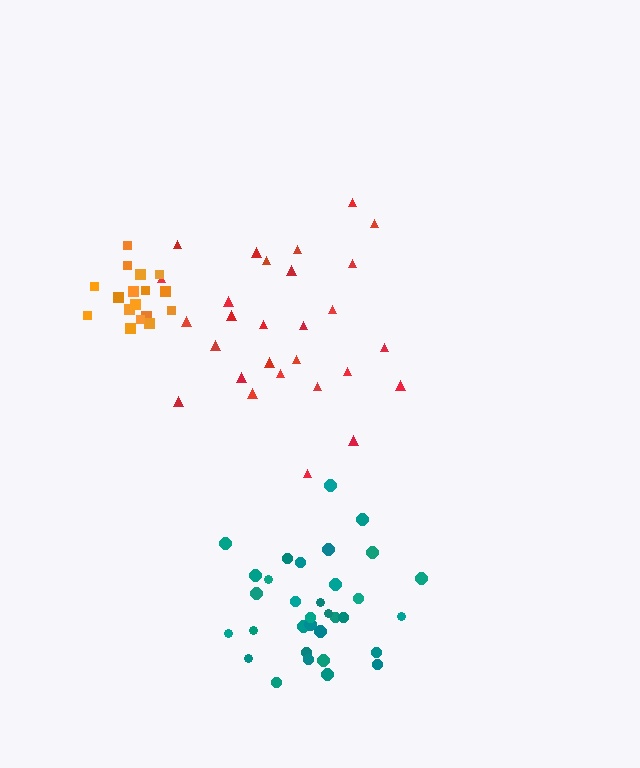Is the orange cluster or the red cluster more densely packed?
Orange.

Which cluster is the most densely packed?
Orange.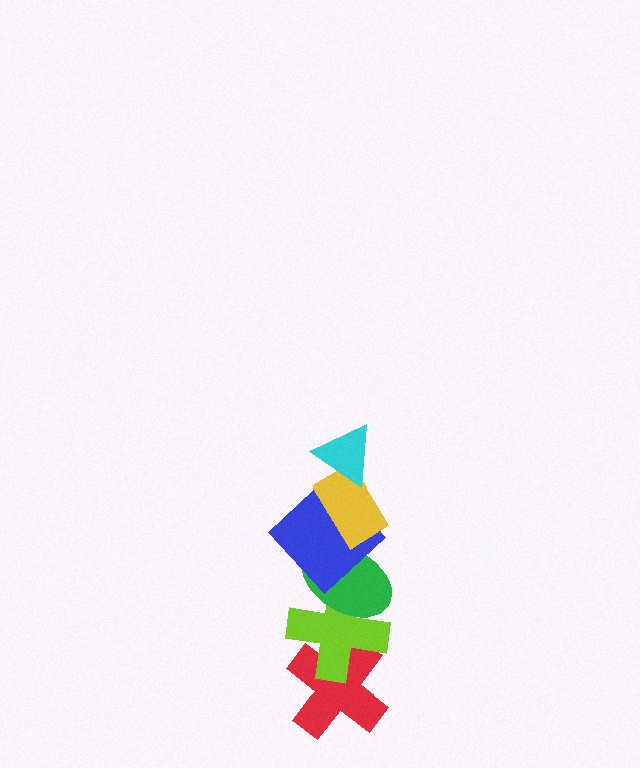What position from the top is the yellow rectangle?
The yellow rectangle is 2nd from the top.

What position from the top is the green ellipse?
The green ellipse is 4th from the top.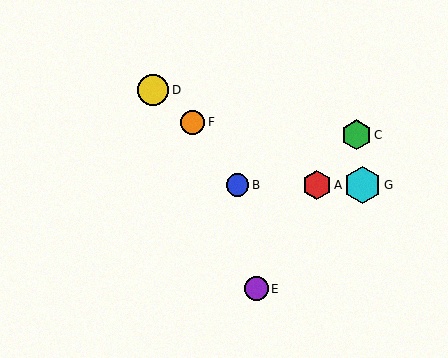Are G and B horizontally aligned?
Yes, both are at y≈185.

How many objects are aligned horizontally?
3 objects (A, B, G) are aligned horizontally.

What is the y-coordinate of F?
Object F is at y≈122.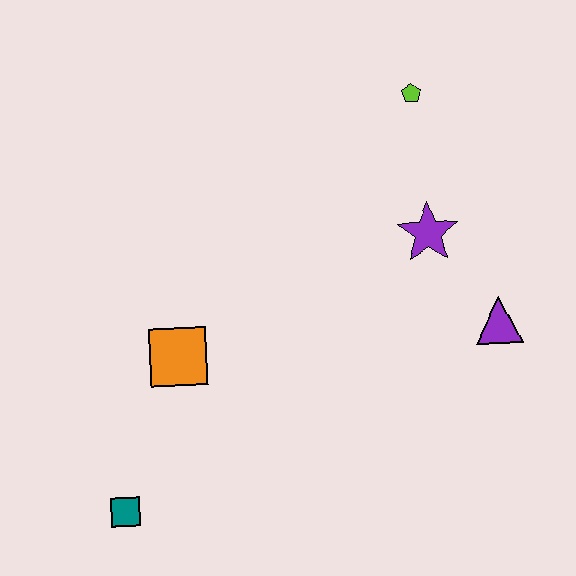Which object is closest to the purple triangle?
The purple star is closest to the purple triangle.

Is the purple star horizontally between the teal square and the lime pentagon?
No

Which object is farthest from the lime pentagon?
The teal square is farthest from the lime pentagon.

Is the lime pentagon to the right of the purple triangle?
No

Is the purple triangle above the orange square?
Yes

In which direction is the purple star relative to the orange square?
The purple star is to the right of the orange square.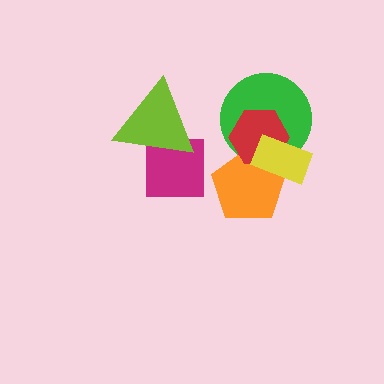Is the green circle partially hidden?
Yes, it is partially covered by another shape.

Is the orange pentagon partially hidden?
Yes, it is partially covered by another shape.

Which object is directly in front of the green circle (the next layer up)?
The orange pentagon is directly in front of the green circle.